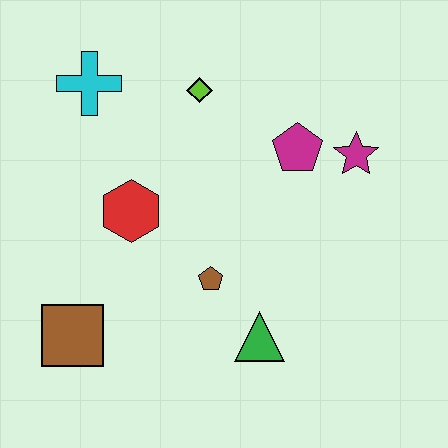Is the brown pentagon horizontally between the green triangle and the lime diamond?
Yes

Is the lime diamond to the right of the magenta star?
No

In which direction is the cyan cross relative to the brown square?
The cyan cross is above the brown square.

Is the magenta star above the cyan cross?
No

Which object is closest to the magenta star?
The magenta pentagon is closest to the magenta star.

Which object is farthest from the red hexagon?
The magenta star is farthest from the red hexagon.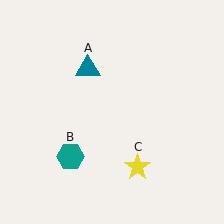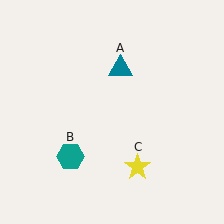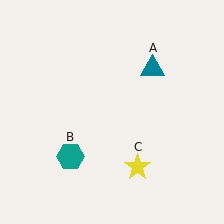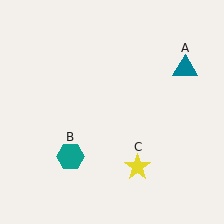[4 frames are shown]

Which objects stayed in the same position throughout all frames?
Teal hexagon (object B) and yellow star (object C) remained stationary.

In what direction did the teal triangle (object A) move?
The teal triangle (object A) moved right.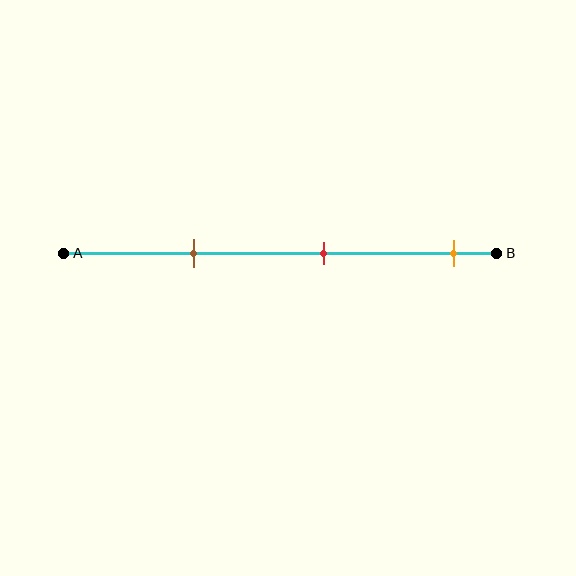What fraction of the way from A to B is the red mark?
The red mark is approximately 60% (0.6) of the way from A to B.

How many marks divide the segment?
There are 3 marks dividing the segment.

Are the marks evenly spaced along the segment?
Yes, the marks are approximately evenly spaced.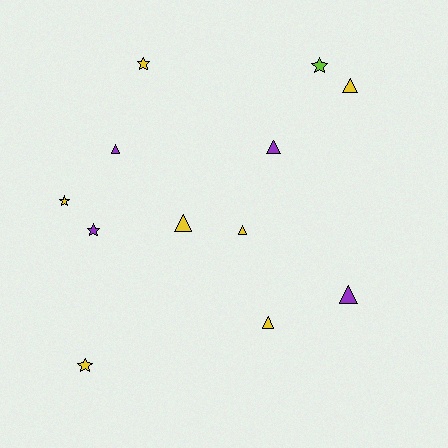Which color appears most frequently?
Yellow, with 7 objects.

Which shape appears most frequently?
Triangle, with 7 objects.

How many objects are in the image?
There are 12 objects.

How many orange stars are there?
There are no orange stars.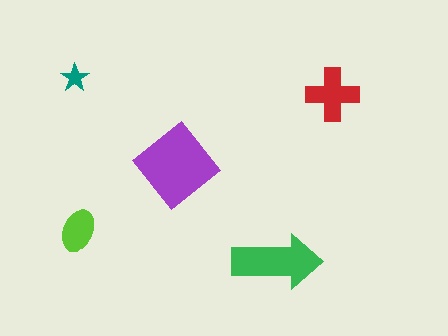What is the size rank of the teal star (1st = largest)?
5th.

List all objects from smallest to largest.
The teal star, the lime ellipse, the red cross, the green arrow, the purple diamond.